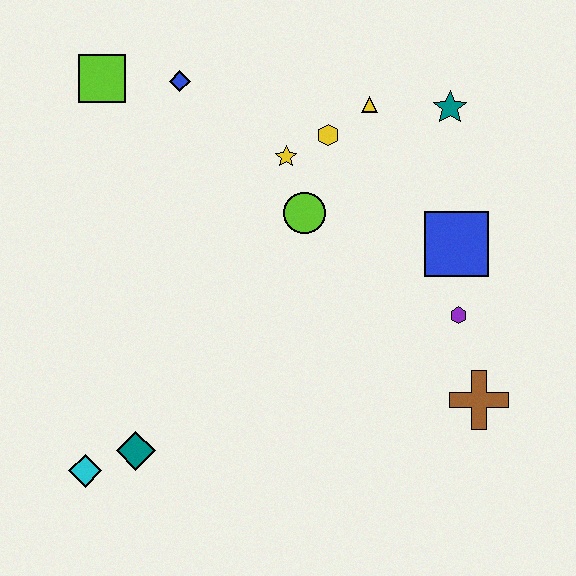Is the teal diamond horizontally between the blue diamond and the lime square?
Yes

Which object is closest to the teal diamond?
The cyan diamond is closest to the teal diamond.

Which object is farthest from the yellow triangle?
The cyan diamond is farthest from the yellow triangle.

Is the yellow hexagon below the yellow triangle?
Yes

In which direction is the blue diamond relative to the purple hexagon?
The blue diamond is to the left of the purple hexagon.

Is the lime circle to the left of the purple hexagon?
Yes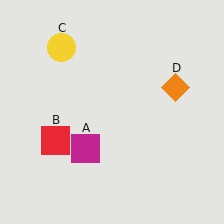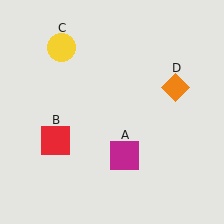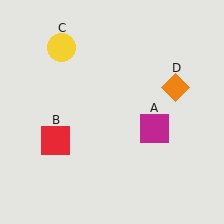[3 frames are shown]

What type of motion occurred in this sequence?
The magenta square (object A) rotated counterclockwise around the center of the scene.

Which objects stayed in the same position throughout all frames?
Red square (object B) and yellow circle (object C) and orange diamond (object D) remained stationary.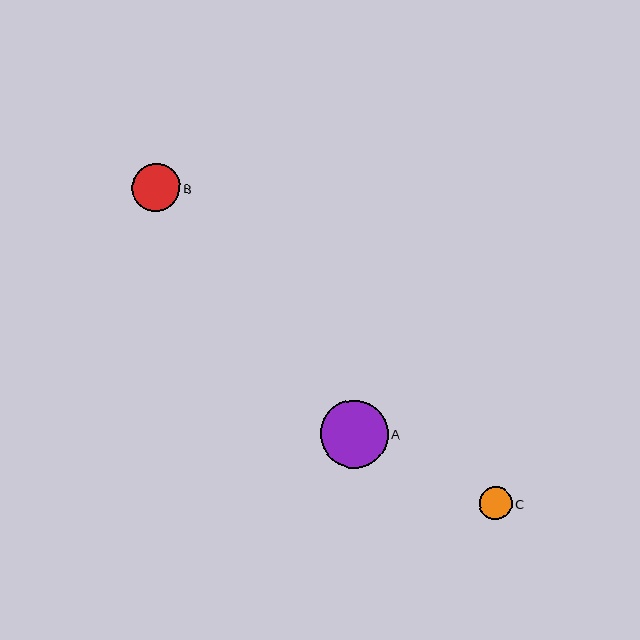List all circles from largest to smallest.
From largest to smallest: A, B, C.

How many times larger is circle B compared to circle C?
Circle B is approximately 1.5 times the size of circle C.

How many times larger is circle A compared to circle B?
Circle A is approximately 1.4 times the size of circle B.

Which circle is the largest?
Circle A is the largest with a size of approximately 68 pixels.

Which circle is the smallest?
Circle C is the smallest with a size of approximately 33 pixels.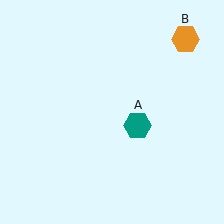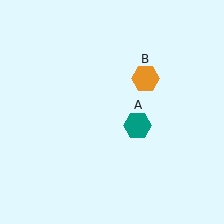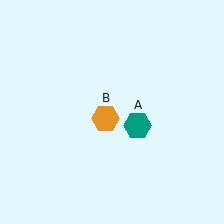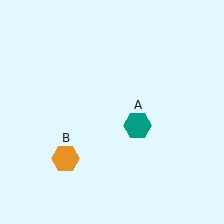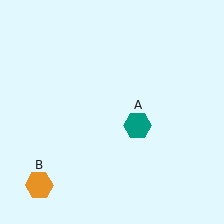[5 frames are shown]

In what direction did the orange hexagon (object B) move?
The orange hexagon (object B) moved down and to the left.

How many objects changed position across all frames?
1 object changed position: orange hexagon (object B).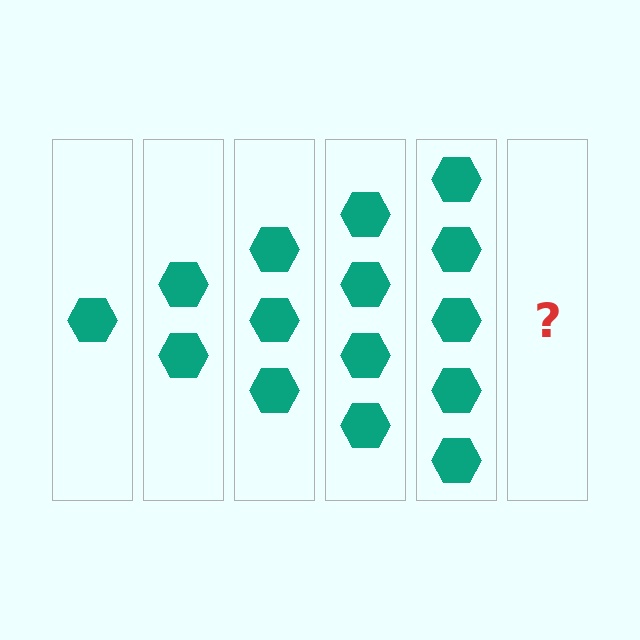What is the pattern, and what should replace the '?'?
The pattern is that each step adds one more hexagon. The '?' should be 6 hexagons.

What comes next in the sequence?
The next element should be 6 hexagons.